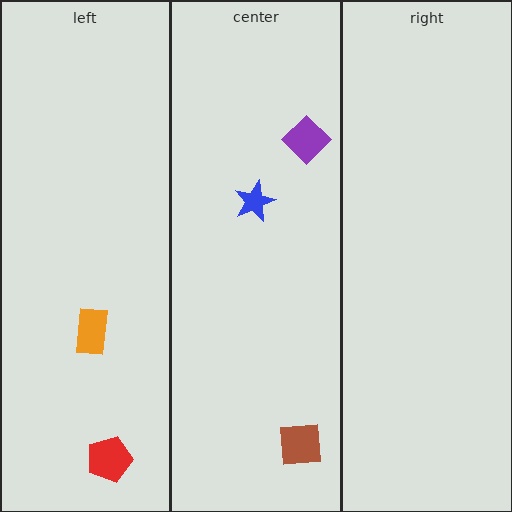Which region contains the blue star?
The center region.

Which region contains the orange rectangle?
The left region.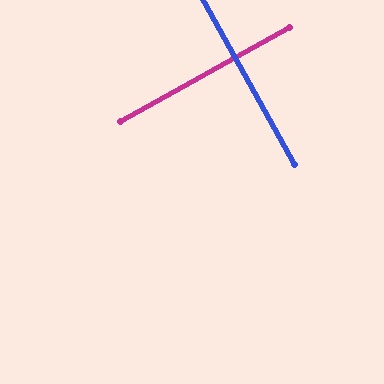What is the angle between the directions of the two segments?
Approximately 90 degrees.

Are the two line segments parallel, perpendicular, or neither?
Perpendicular — they meet at approximately 90°.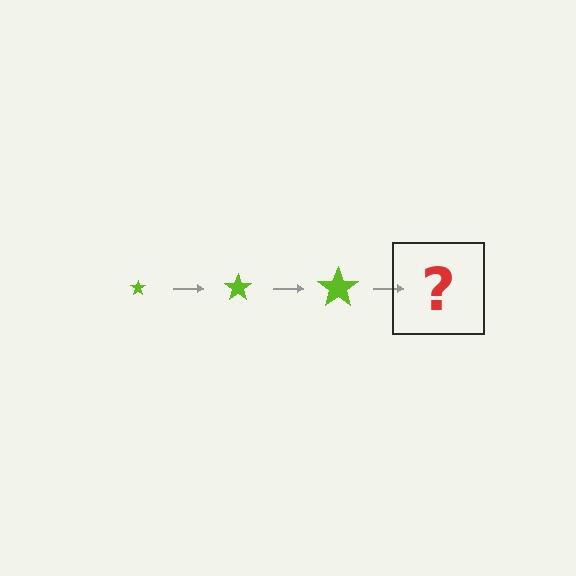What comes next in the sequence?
The next element should be a lime star, larger than the previous one.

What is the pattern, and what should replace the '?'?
The pattern is that the star gets progressively larger each step. The '?' should be a lime star, larger than the previous one.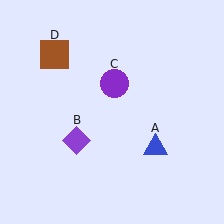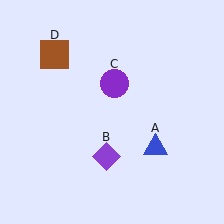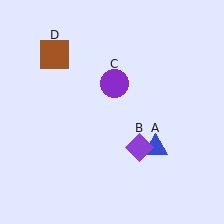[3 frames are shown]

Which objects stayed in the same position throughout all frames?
Blue triangle (object A) and purple circle (object C) and brown square (object D) remained stationary.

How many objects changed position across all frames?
1 object changed position: purple diamond (object B).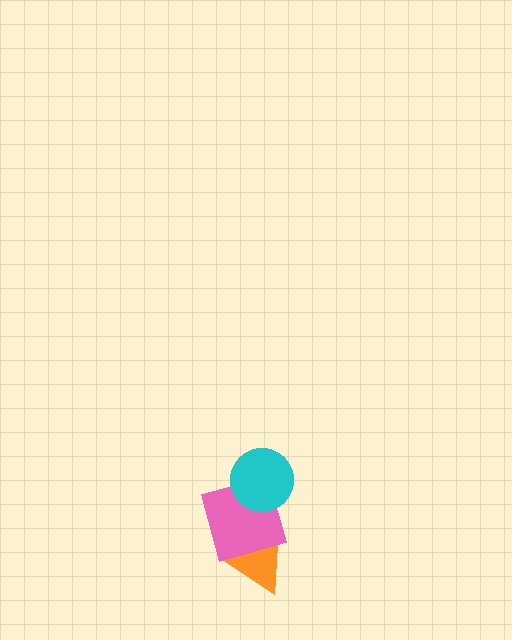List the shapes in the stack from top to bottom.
From top to bottom: the cyan circle, the pink square, the orange triangle.